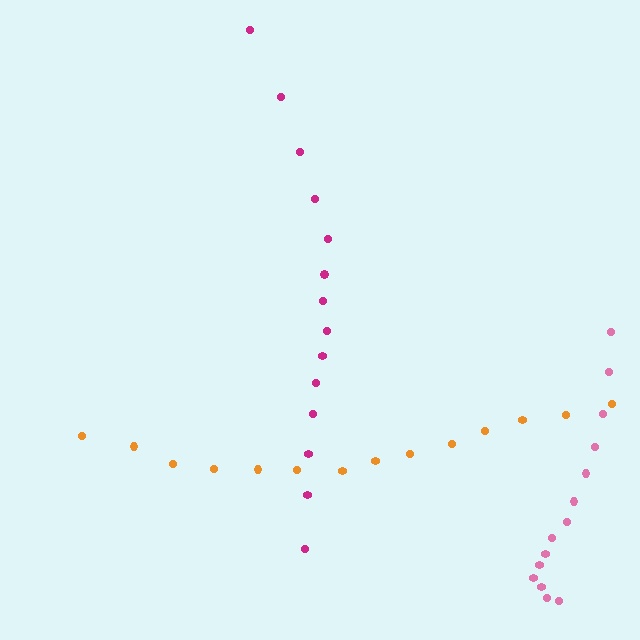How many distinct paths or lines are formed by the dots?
There are 3 distinct paths.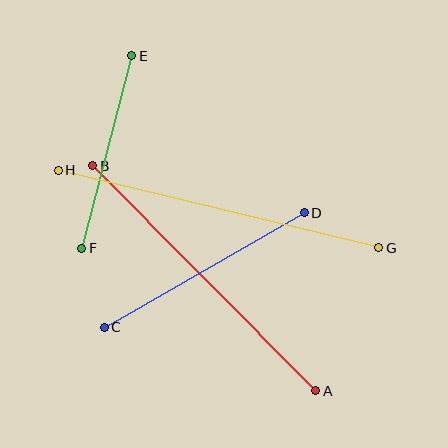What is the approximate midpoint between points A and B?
The midpoint is at approximately (204, 278) pixels.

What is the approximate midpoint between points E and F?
The midpoint is at approximately (107, 152) pixels.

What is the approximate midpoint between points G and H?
The midpoint is at approximately (219, 209) pixels.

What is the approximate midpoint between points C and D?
The midpoint is at approximately (204, 270) pixels.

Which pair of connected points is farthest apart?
Points G and H are farthest apart.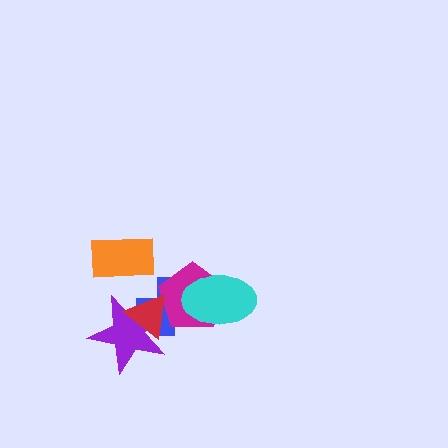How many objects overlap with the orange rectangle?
0 objects overlap with the orange rectangle.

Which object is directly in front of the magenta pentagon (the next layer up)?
The cyan ellipse is directly in front of the magenta pentagon.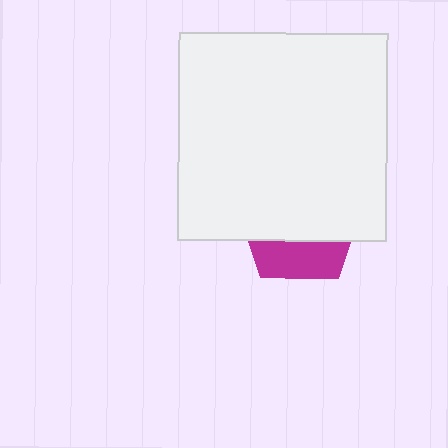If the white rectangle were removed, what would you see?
You would see the complete magenta pentagon.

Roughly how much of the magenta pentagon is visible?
A small part of it is visible (roughly 30%).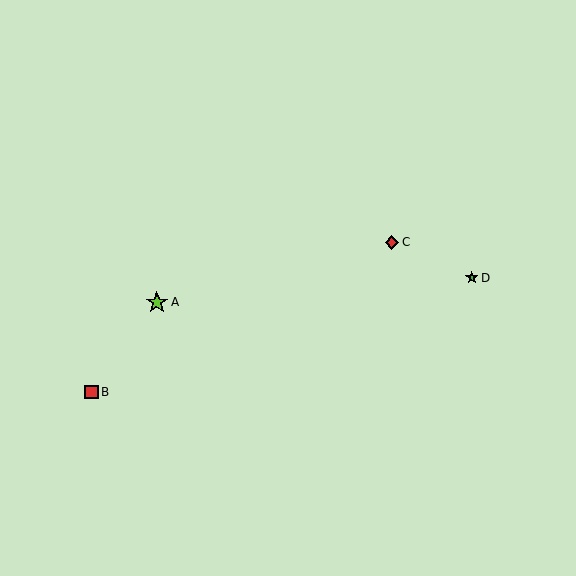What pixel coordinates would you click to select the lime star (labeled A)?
Click at (157, 302) to select the lime star A.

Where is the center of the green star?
The center of the green star is at (472, 278).